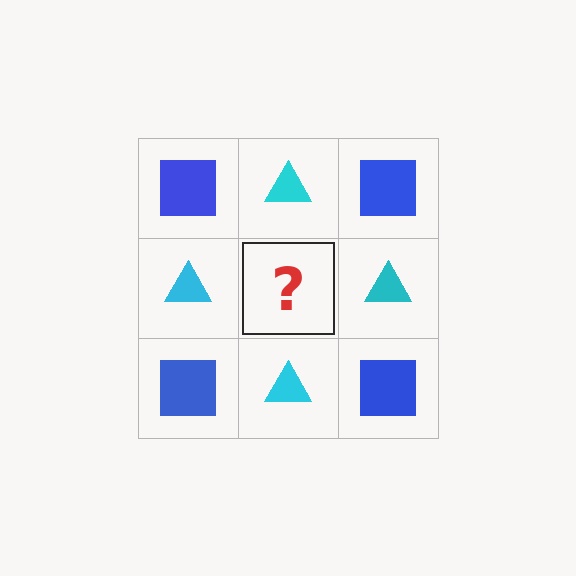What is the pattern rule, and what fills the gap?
The rule is that it alternates blue square and cyan triangle in a checkerboard pattern. The gap should be filled with a blue square.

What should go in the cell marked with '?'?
The missing cell should contain a blue square.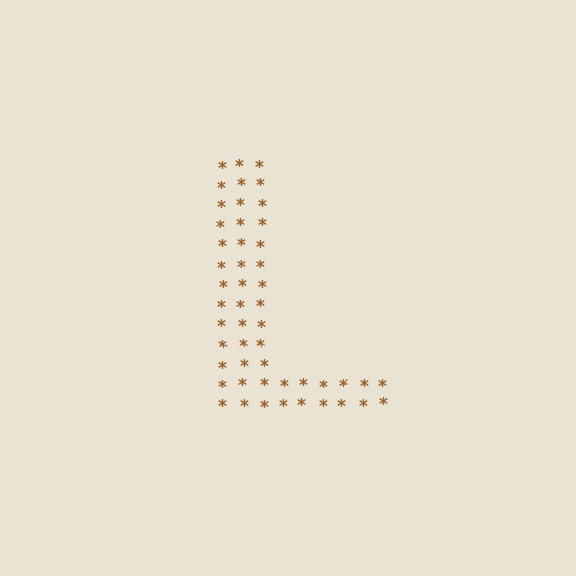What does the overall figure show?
The overall figure shows the letter L.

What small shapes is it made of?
It is made of small asterisks.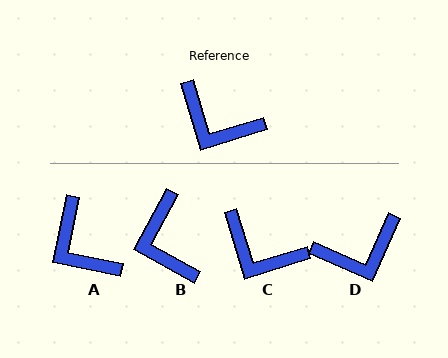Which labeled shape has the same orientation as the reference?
C.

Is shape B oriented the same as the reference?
No, it is off by about 46 degrees.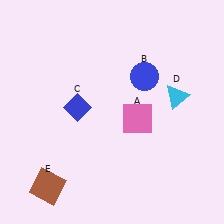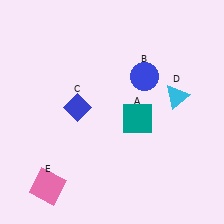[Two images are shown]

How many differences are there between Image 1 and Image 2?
There are 2 differences between the two images.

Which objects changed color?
A changed from pink to teal. E changed from brown to pink.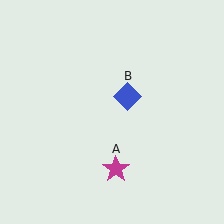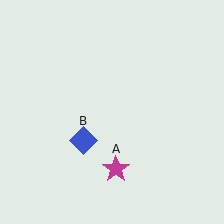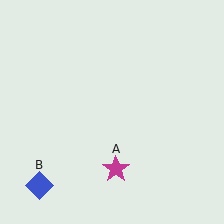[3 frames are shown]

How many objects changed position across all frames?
1 object changed position: blue diamond (object B).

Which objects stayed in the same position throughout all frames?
Magenta star (object A) remained stationary.